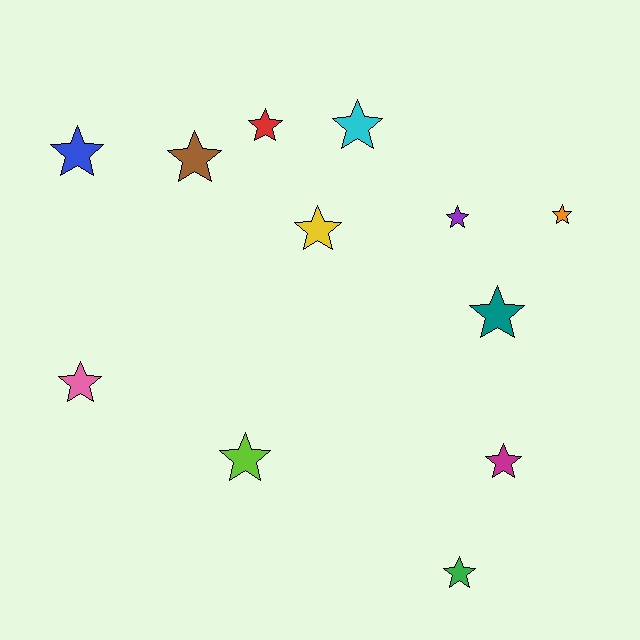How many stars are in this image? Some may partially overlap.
There are 12 stars.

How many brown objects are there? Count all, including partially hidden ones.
There is 1 brown object.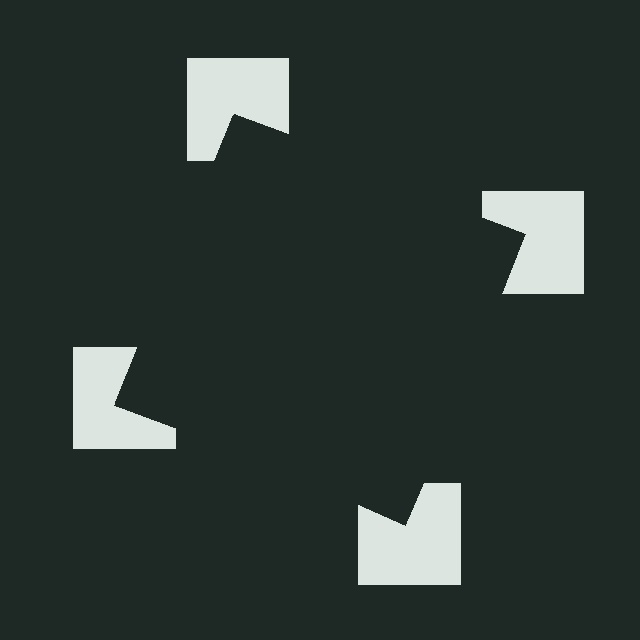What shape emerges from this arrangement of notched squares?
An illusory square — its edges are inferred from the aligned wedge cuts in the notched squares, not physically drawn.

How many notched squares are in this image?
There are 4 — one at each vertex of the illusory square.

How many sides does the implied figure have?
4 sides.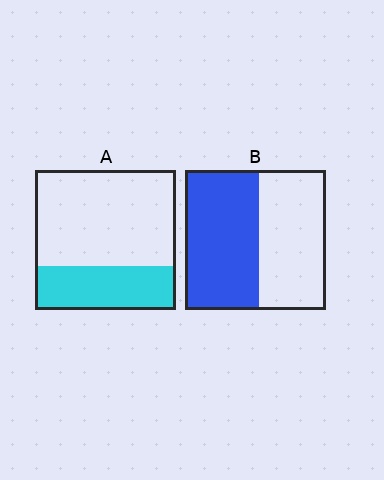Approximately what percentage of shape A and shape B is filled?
A is approximately 30% and B is approximately 50%.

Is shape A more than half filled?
No.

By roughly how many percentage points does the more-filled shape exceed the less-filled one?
By roughly 20 percentage points (B over A).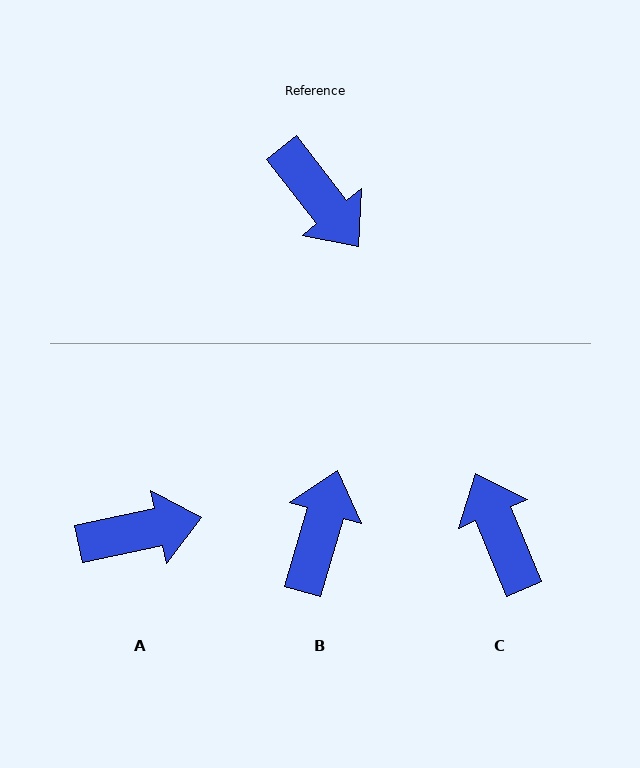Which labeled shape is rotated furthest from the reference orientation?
C, about 164 degrees away.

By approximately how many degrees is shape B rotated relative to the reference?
Approximately 126 degrees counter-clockwise.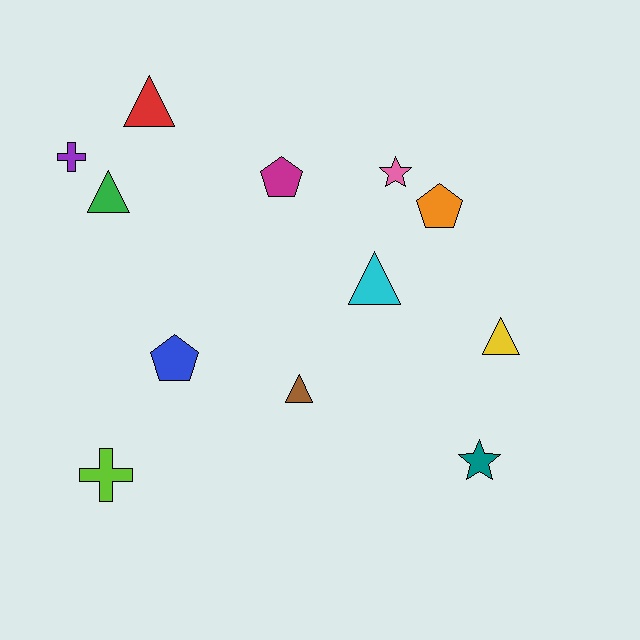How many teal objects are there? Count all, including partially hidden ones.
There is 1 teal object.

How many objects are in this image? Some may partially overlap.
There are 12 objects.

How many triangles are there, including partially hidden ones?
There are 5 triangles.